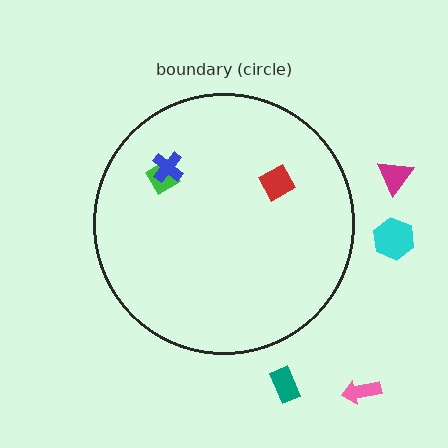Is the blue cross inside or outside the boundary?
Inside.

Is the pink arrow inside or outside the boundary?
Outside.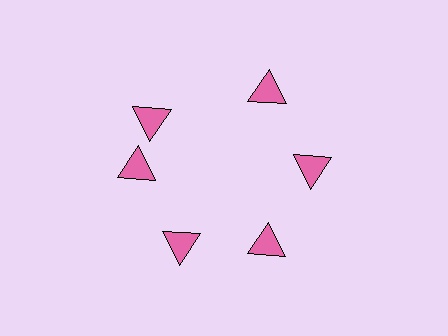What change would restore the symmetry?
The symmetry would be restored by rotating it back into even spacing with its neighbors so that all 6 triangles sit at equal angles and equal distance from the center.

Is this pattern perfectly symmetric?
No. The 6 pink triangles are arranged in a ring, but one element near the 11 o'clock position is rotated out of alignment along the ring, breaking the 6-fold rotational symmetry.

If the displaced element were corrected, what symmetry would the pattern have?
It would have 6-fold rotational symmetry — the pattern would map onto itself every 60 degrees.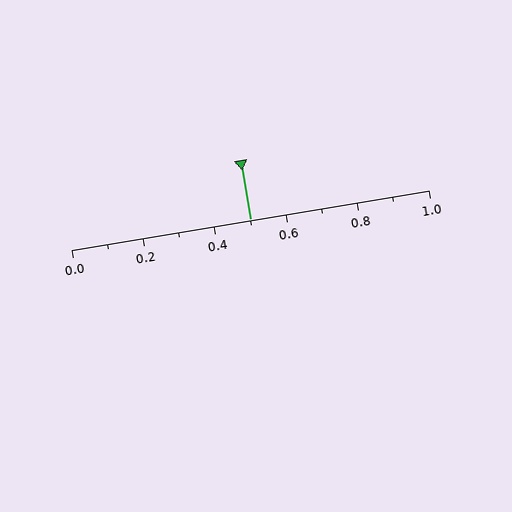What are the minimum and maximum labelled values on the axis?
The axis runs from 0.0 to 1.0.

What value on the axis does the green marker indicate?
The marker indicates approximately 0.5.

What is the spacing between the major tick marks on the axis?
The major ticks are spaced 0.2 apart.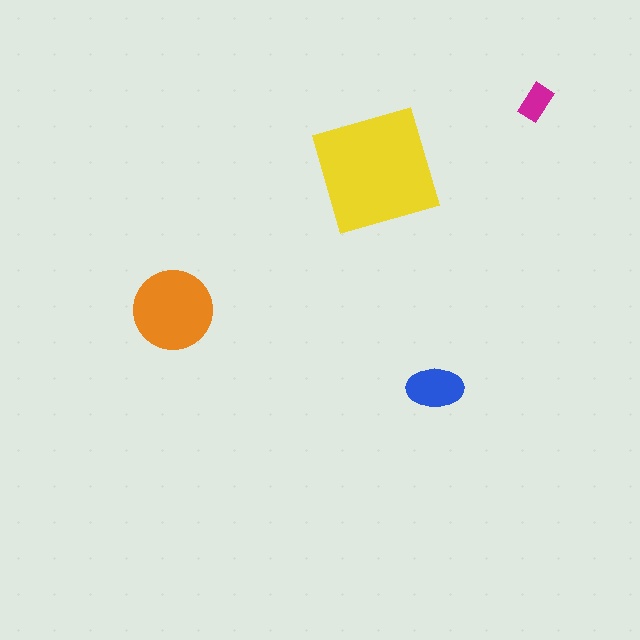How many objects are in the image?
There are 4 objects in the image.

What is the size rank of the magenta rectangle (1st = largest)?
4th.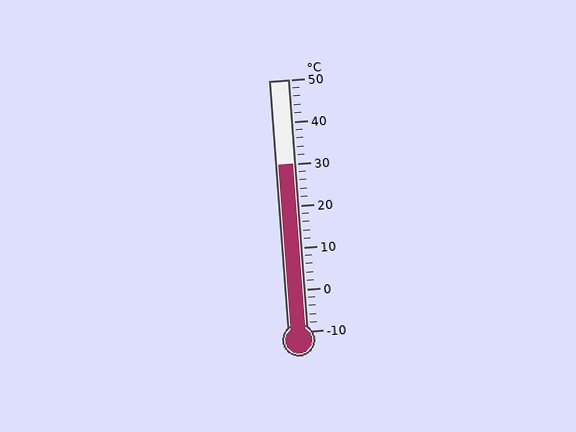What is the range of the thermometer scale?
The thermometer scale ranges from -10°C to 50°C.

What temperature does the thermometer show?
The thermometer shows approximately 30°C.